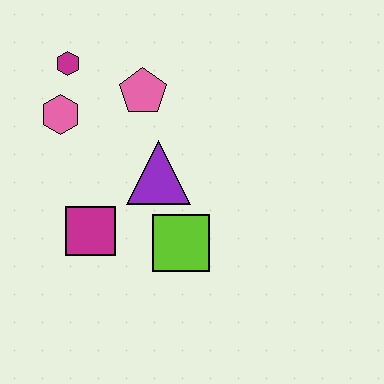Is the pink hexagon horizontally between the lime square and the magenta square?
No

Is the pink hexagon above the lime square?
Yes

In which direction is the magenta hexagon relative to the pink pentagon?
The magenta hexagon is to the left of the pink pentagon.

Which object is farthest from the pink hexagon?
The lime square is farthest from the pink hexagon.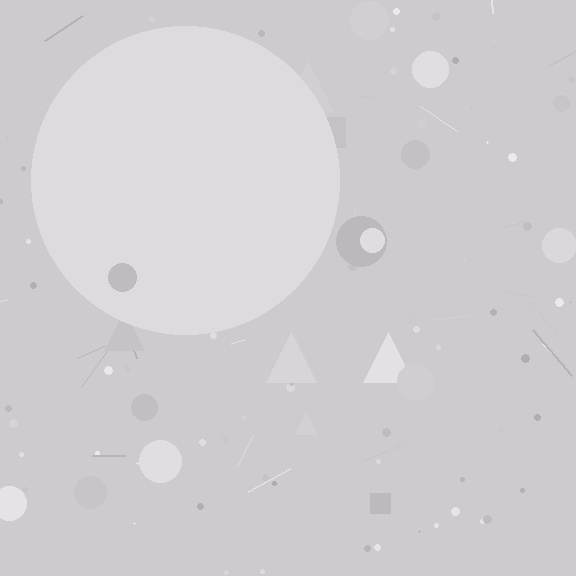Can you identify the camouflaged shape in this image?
The camouflaged shape is a circle.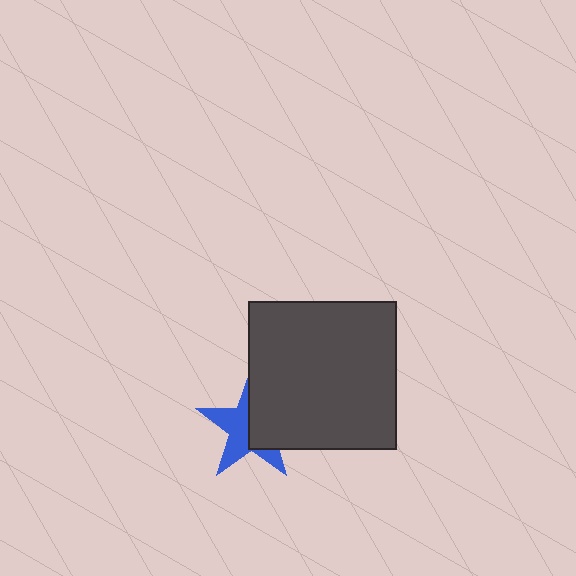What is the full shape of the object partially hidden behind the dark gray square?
The partially hidden object is a blue star.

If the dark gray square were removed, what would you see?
You would see the complete blue star.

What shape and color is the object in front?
The object in front is a dark gray square.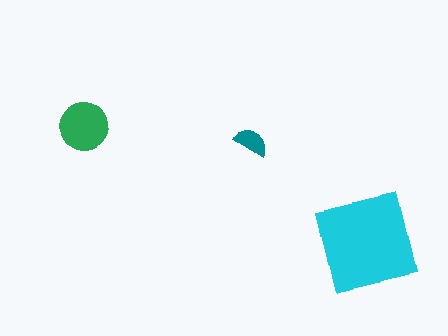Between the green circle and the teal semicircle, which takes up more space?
The green circle.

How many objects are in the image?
There are 3 objects in the image.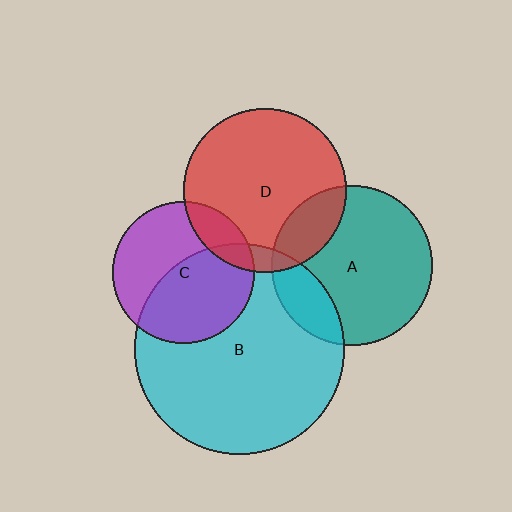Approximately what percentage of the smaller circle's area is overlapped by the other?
Approximately 10%.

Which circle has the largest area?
Circle B (cyan).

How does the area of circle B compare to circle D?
Approximately 1.7 times.